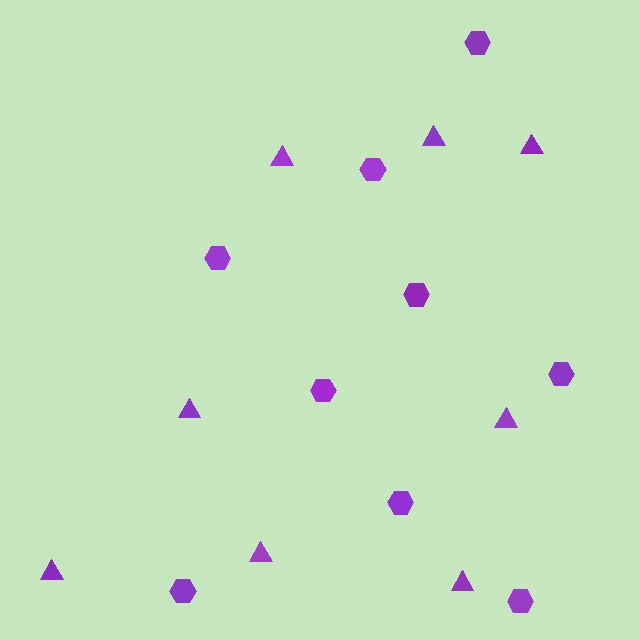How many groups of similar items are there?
There are 2 groups: one group of triangles (8) and one group of hexagons (9).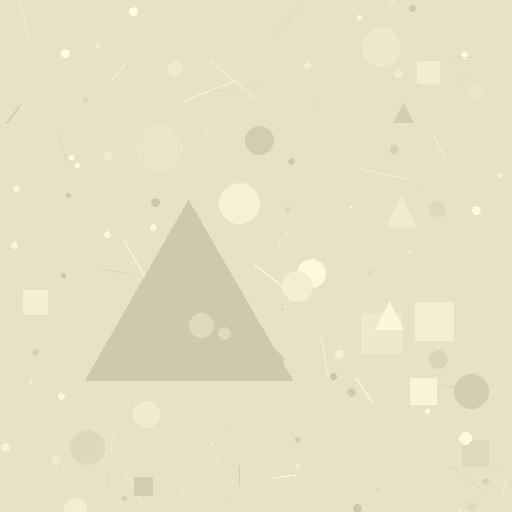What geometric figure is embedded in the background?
A triangle is embedded in the background.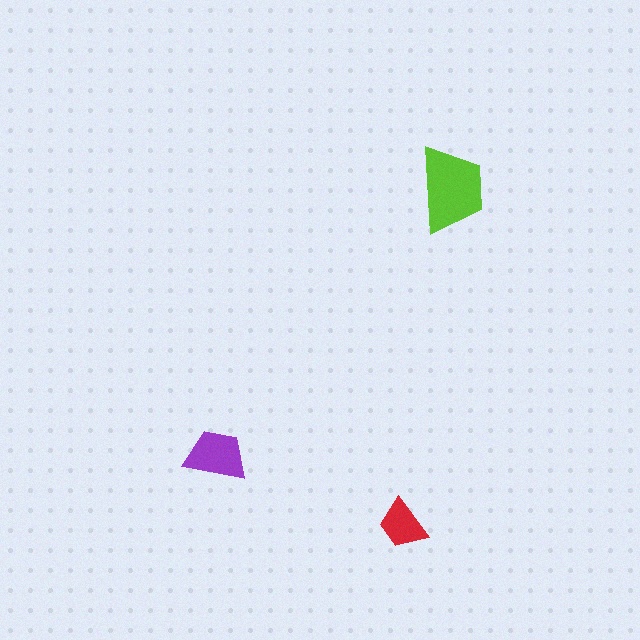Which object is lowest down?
The red trapezoid is bottommost.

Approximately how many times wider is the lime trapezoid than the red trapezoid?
About 1.5 times wider.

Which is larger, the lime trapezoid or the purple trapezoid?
The lime one.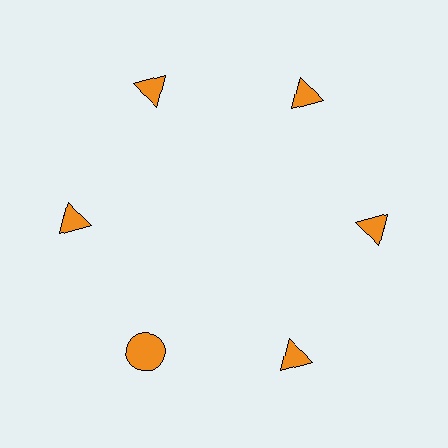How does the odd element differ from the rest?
It has a different shape: circle instead of triangle.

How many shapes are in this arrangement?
There are 6 shapes arranged in a ring pattern.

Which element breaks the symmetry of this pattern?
The orange circle at roughly the 7 o'clock position breaks the symmetry. All other shapes are orange triangles.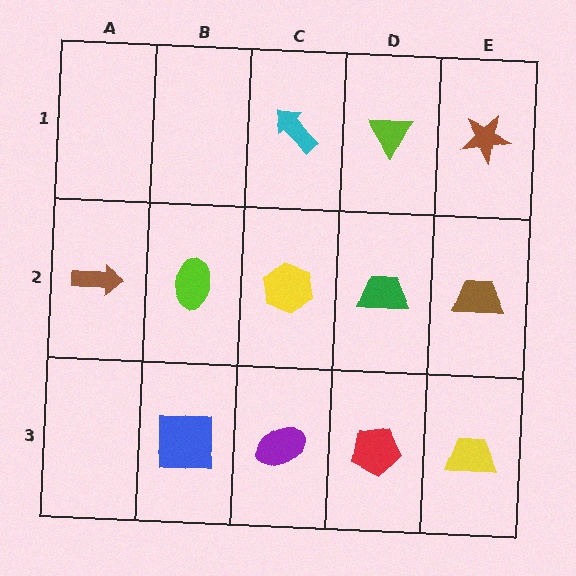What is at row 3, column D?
A red pentagon.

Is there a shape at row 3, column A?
No, that cell is empty.